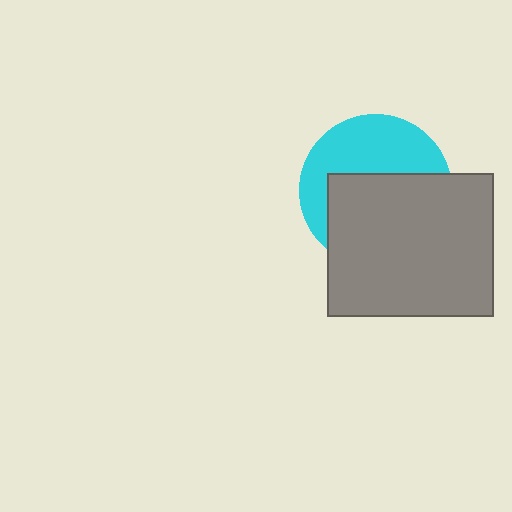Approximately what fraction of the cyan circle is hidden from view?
Roughly 55% of the cyan circle is hidden behind the gray rectangle.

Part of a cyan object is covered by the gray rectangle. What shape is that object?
It is a circle.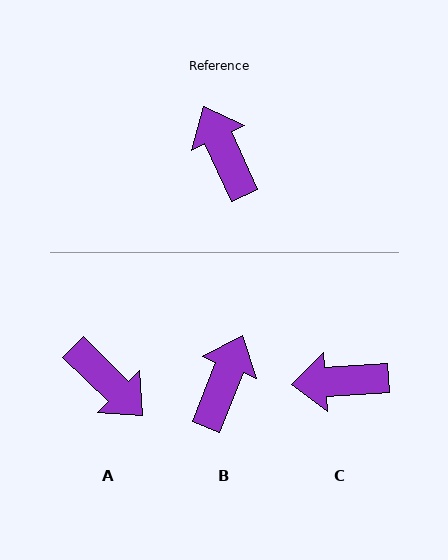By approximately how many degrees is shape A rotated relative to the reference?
Approximately 159 degrees clockwise.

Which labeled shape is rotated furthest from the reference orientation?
A, about 159 degrees away.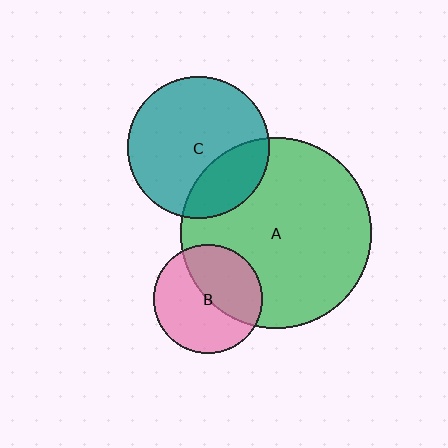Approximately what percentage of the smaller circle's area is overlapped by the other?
Approximately 45%.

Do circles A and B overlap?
Yes.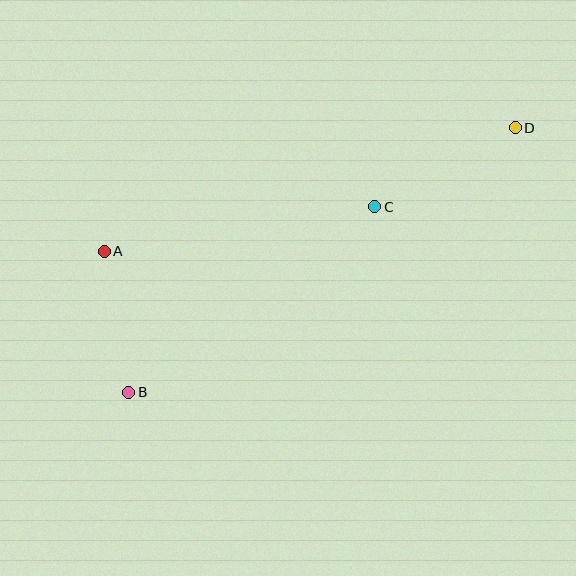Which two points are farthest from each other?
Points B and D are farthest from each other.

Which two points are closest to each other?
Points A and B are closest to each other.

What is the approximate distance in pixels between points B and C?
The distance between B and C is approximately 308 pixels.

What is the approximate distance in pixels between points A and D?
The distance between A and D is approximately 429 pixels.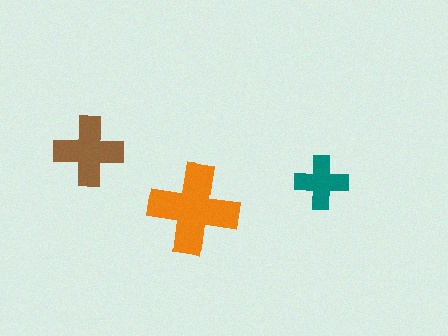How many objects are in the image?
There are 3 objects in the image.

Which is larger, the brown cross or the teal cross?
The brown one.